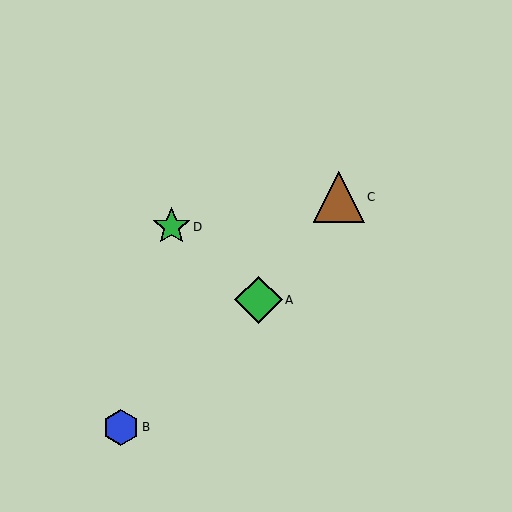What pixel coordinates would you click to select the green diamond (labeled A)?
Click at (258, 300) to select the green diamond A.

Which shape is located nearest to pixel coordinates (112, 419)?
The blue hexagon (labeled B) at (121, 427) is nearest to that location.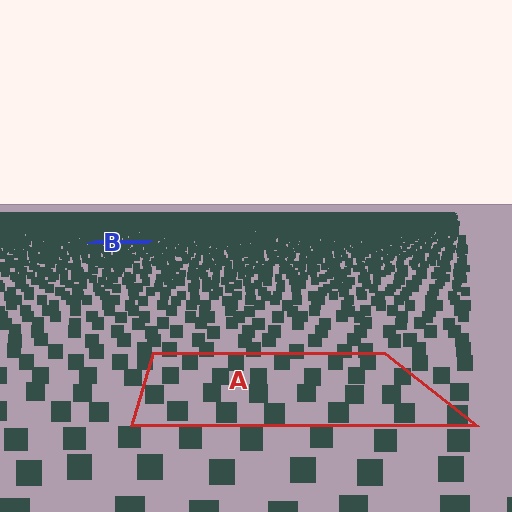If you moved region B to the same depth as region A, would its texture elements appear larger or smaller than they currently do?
They would appear larger. At a closer depth, the same texture elements are projected at a bigger on-screen size.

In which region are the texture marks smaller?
The texture marks are smaller in region B, because it is farther away.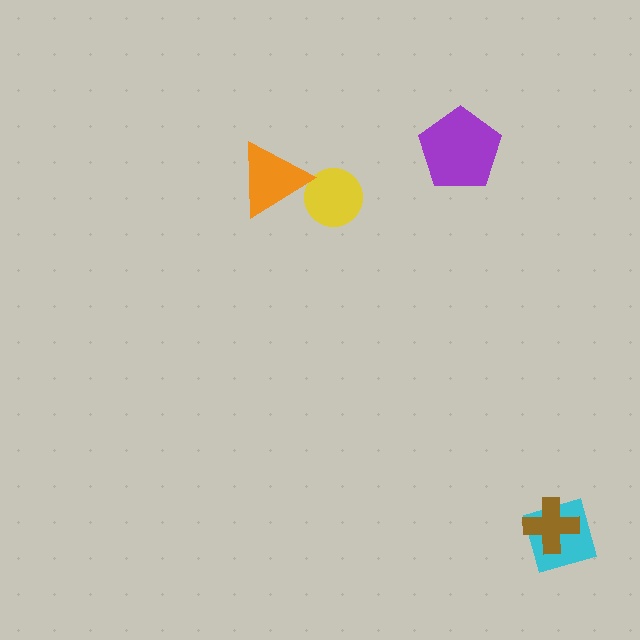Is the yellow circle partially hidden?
Yes, it is partially covered by another shape.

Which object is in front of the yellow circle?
The orange triangle is in front of the yellow circle.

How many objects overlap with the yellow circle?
1 object overlaps with the yellow circle.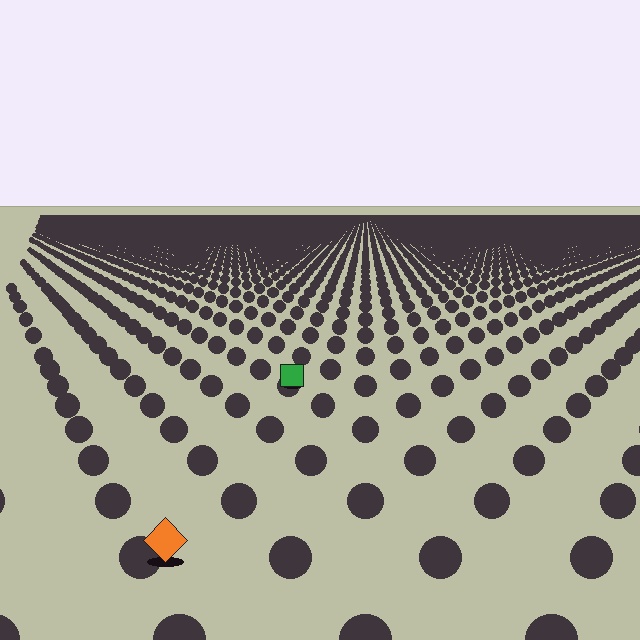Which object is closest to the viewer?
The orange diamond is closest. The texture marks near it are larger and more spread out.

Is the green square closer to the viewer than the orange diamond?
No. The orange diamond is closer — you can tell from the texture gradient: the ground texture is coarser near it.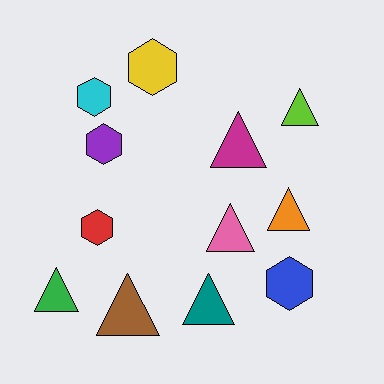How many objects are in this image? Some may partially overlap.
There are 12 objects.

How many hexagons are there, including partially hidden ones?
There are 5 hexagons.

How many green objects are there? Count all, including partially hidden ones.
There is 1 green object.